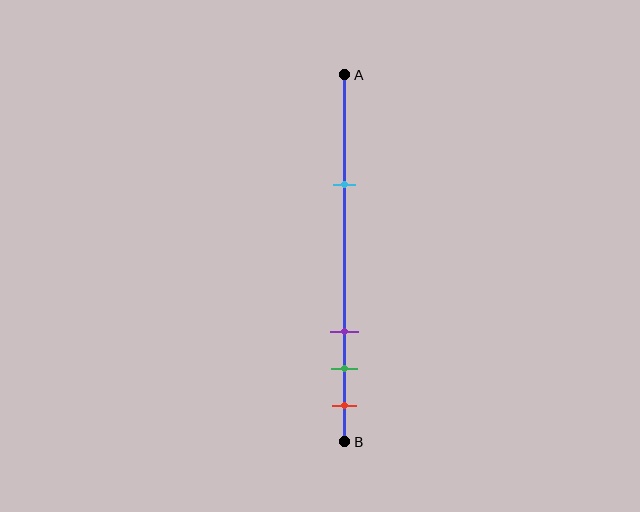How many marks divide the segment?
There are 4 marks dividing the segment.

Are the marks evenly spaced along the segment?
No, the marks are not evenly spaced.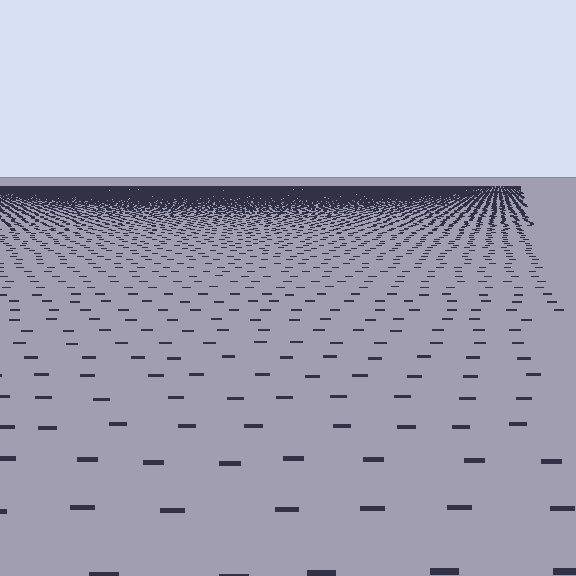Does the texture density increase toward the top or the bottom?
Density increases toward the top.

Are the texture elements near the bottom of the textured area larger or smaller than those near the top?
Larger. Near the bottom, elements are closer to the viewer and appear at a bigger on-screen size.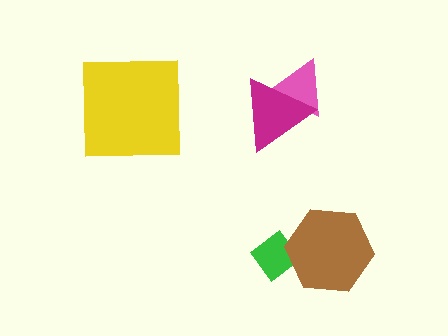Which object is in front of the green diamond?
The brown hexagon is in front of the green diamond.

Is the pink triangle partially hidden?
Yes, it is partially covered by another shape.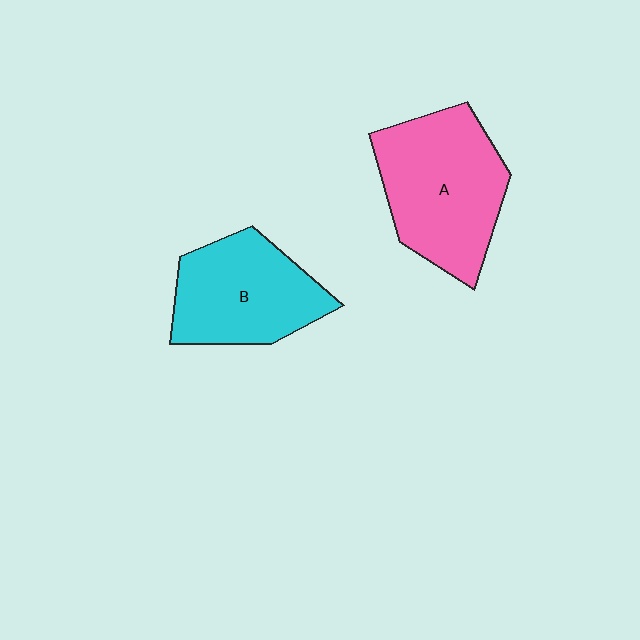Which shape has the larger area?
Shape A (pink).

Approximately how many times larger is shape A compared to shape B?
Approximately 1.2 times.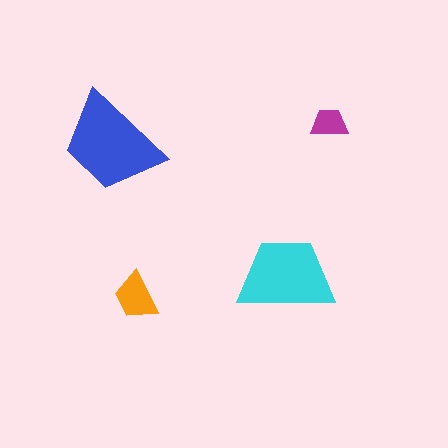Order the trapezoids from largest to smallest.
the blue one, the cyan one, the orange one, the magenta one.